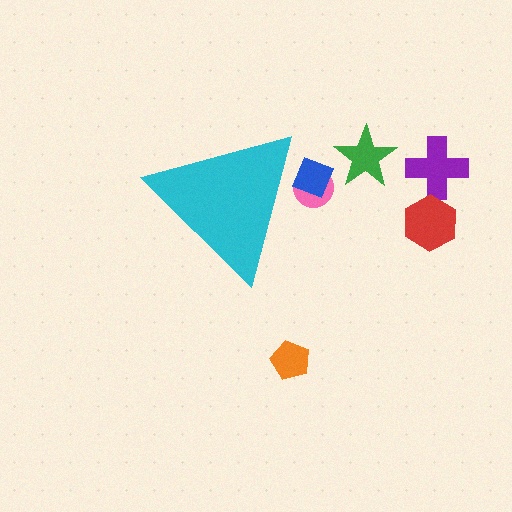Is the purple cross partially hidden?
No, the purple cross is fully visible.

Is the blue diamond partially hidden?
Yes, the blue diamond is partially hidden behind the cyan triangle.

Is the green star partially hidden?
No, the green star is fully visible.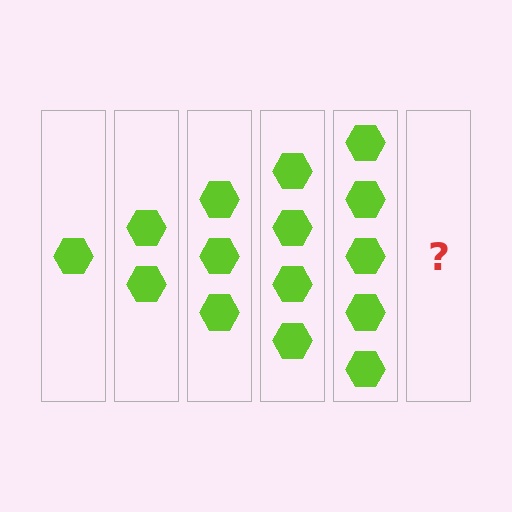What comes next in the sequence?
The next element should be 6 hexagons.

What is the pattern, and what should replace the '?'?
The pattern is that each step adds one more hexagon. The '?' should be 6 hexagons.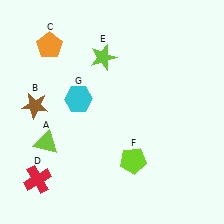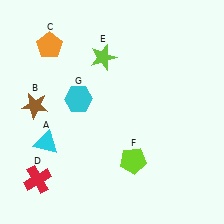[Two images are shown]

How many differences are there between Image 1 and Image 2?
There is 1 difference between the two images.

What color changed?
The triangle (A) changed from lime in Image 1 to cyan in Image 2.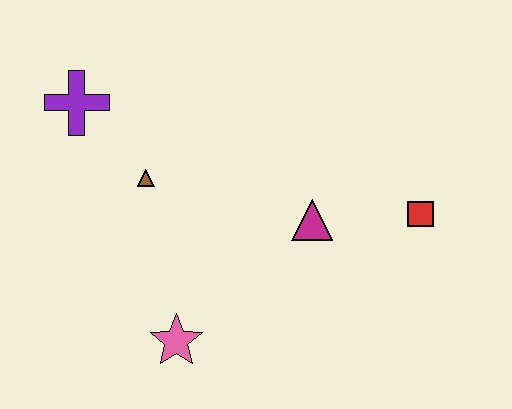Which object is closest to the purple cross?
The brown triangle is closest to the purple cross.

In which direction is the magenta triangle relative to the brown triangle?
The magenta triangle is to the right of the brown triangle.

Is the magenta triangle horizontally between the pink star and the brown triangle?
No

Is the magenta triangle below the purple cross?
Yes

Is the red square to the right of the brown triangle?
Yes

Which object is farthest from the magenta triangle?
The purple cross is farthest from the magenta triangle.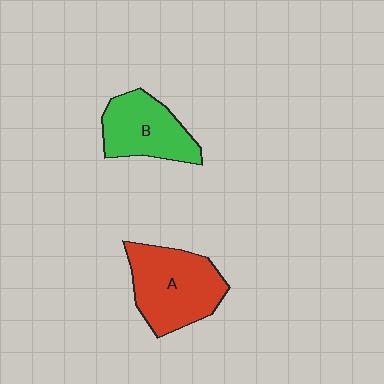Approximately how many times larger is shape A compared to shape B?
Approximately 1.3 times.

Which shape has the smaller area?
Shape B (green).